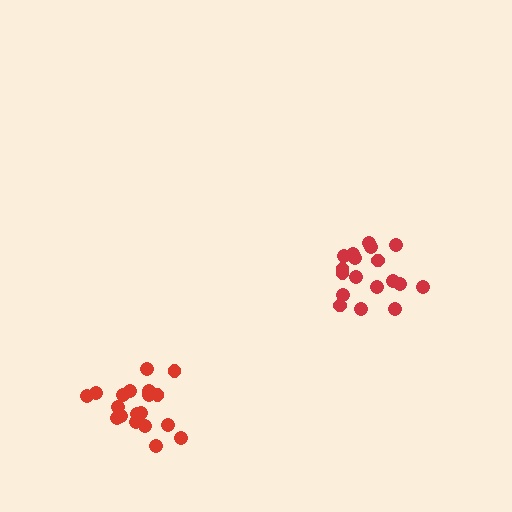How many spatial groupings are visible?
There are 2 spatial groupings.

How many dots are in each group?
Group 1: 18 dots, Group 2: 19 dots (37 total).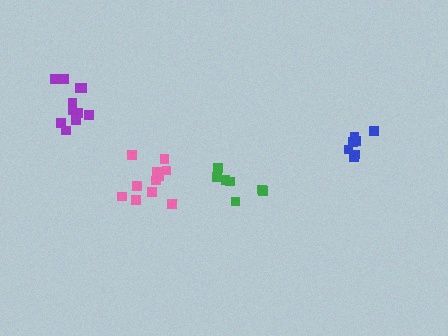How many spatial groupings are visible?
There are 4 spatial groupings.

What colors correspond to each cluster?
The clusters are colored: green, pink, purple, blue.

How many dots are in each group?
Group 1: 7 dots, Group 2: 11 dots, Group 3: 11 dots, Group 4: 7 dots (36 total).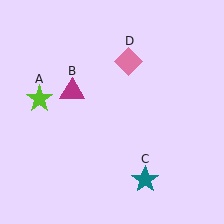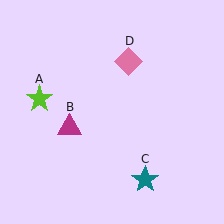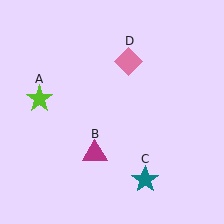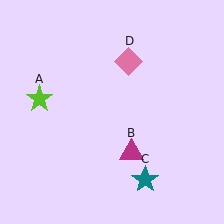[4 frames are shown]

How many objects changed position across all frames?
1 object changed position: magenta triangle (object B).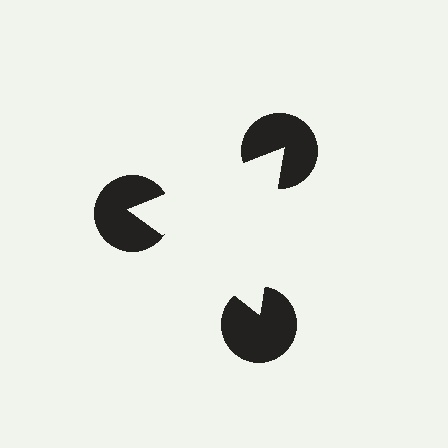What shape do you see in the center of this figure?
An illusory triangle — its edges are inferred from the aligned wedge cuts in the pac-man discs, not physically drawn.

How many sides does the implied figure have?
3 sides.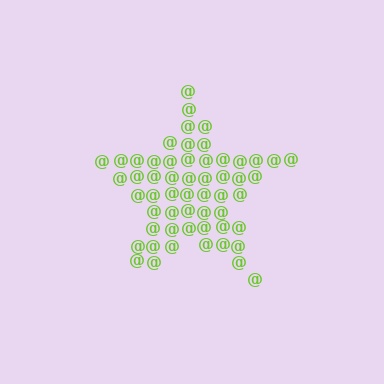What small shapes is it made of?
It is made of small at signs.